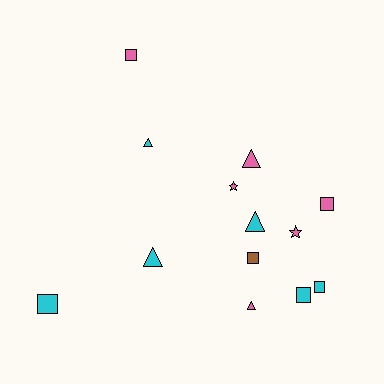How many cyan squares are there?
There are 3 cyan squares.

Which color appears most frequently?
Pink, with 6 objects.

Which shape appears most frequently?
Square, with 6 objects.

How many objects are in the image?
There are 13 objects.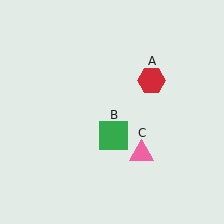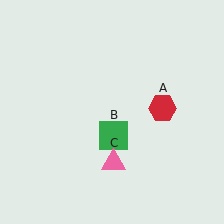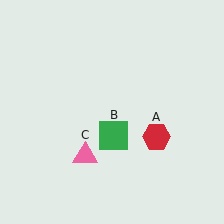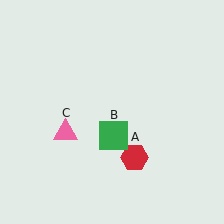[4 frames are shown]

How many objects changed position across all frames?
2 objects changed position: red hexagon (object A), pink triangle (object C).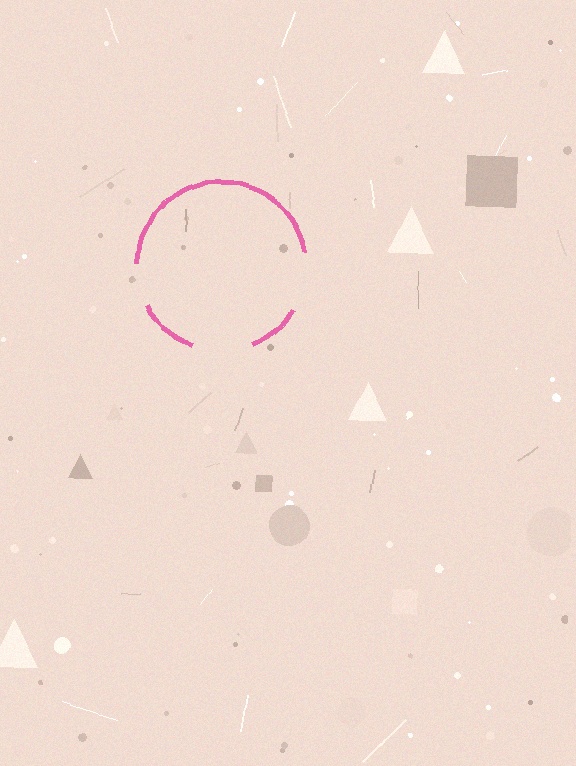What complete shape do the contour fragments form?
The contour fragments form a circle.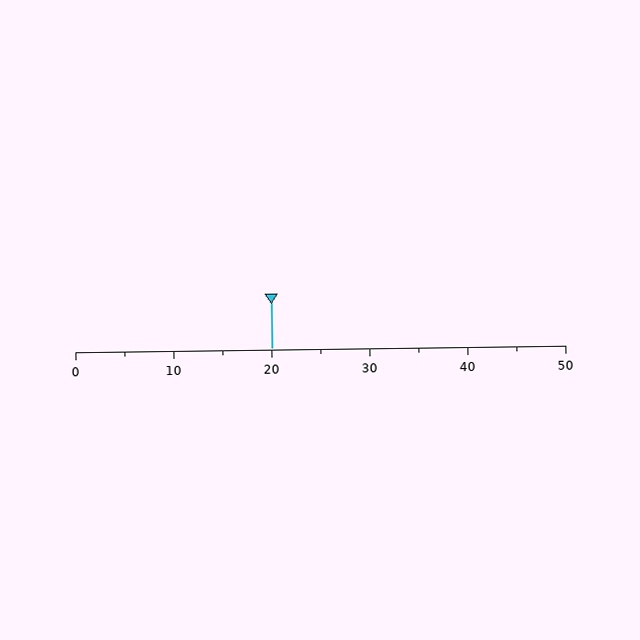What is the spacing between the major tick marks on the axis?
The major ticks are spaced 10 apart.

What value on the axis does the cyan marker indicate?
The marker indicates approximately 20.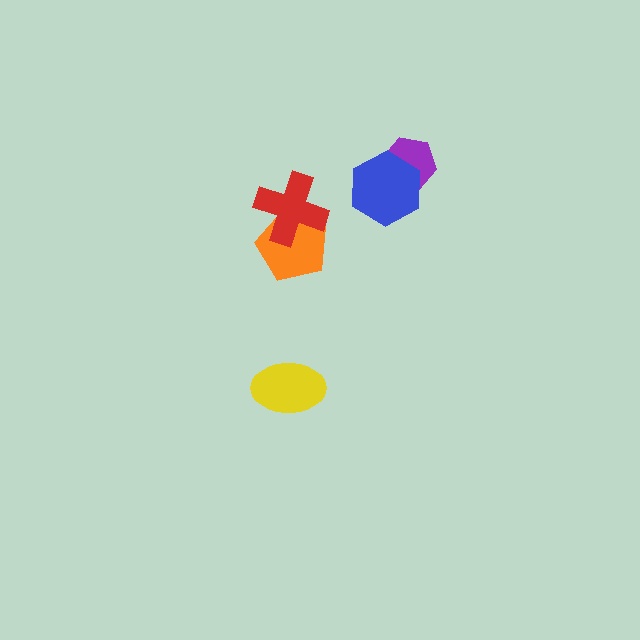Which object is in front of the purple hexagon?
The blue hexagon is in front of the purple hexagon.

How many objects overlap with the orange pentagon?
1 object overlaps with the orange pentagon.